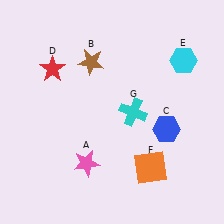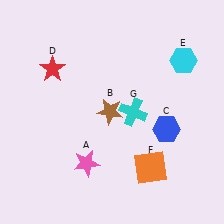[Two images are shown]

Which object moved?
The brown star (B) moved down.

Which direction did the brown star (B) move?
The brown star (B) moved down.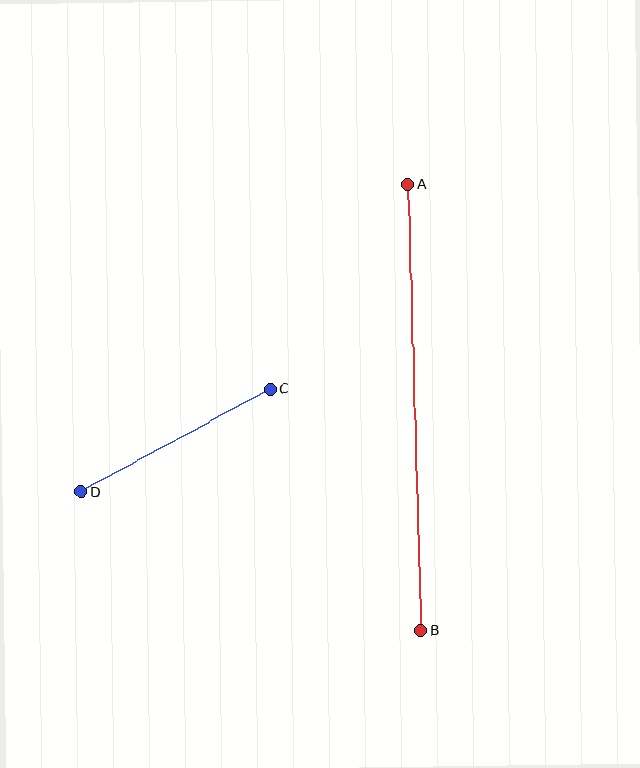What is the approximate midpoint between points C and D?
The midpoint is at approximately (176, 441) pixels.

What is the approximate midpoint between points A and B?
The midpoint is at approximately (415, 407) pixels.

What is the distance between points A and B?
The distance is approximately 447 pixels.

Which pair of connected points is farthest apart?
Points A and B are farthest apart.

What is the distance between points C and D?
The distance is approximately 216 pixels.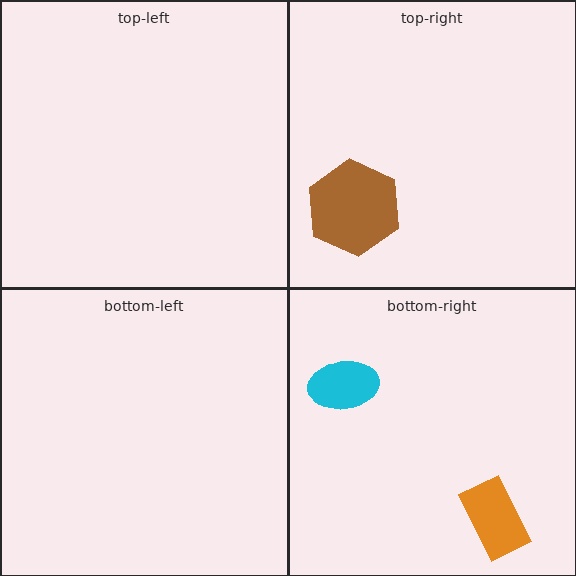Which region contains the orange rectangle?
The bottom-right region.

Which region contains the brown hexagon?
The top-right region.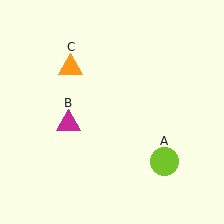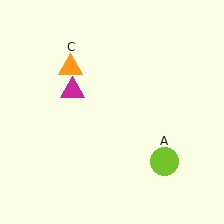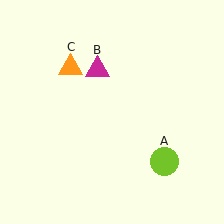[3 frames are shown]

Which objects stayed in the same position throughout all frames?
Lime circle (object A) and orange triangle (object C) remained stationary.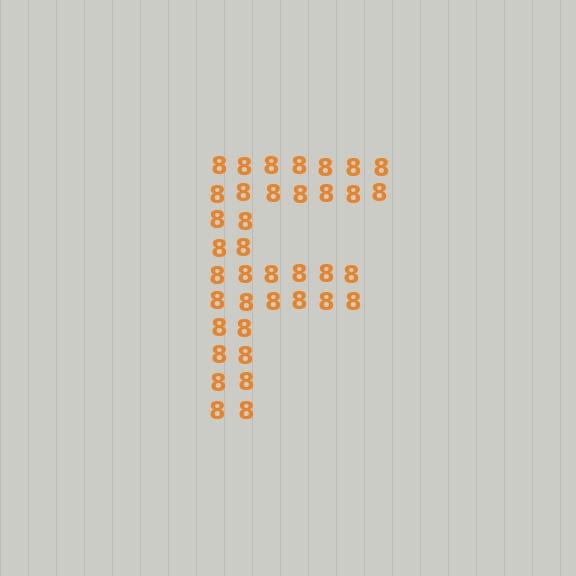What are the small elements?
The small elements are digit 8's.